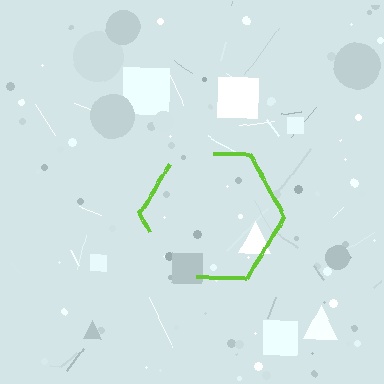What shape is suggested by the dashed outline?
The dashed outline suggests a hexagon.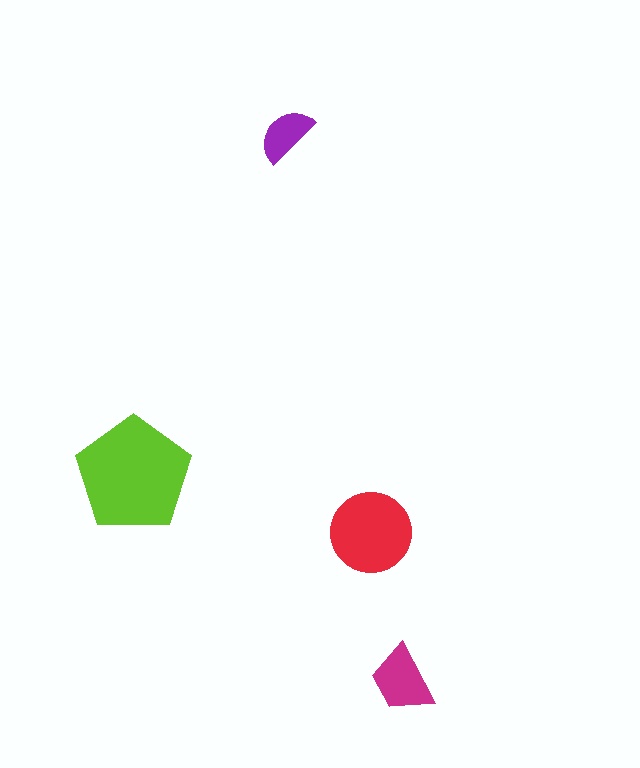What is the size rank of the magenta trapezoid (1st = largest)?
3rd.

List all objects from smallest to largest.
The purple semicircle, the magenta trapezoid, the red circle, the lime pentagon.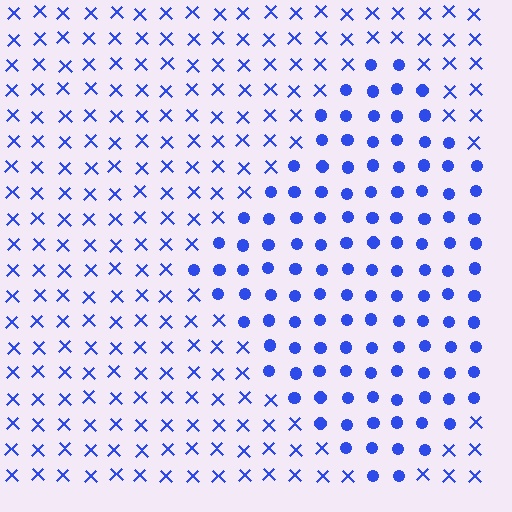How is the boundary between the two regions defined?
The boundary is defined by a change in element shape: circles inside vs. X marks outside. All elements share the same color and spacing.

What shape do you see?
I see a diamond.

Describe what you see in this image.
The image is filled with small blue elements arranged in a uniform grid. A diamond-shaped region contains circles, while the surrounding area contains X marks. The boundary is defined purely by the change in element shape.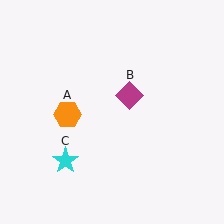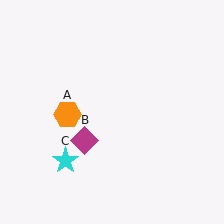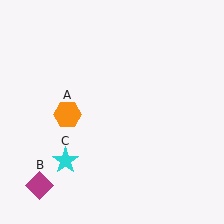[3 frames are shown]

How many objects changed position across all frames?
1 object changed position: magenta diamond (object B).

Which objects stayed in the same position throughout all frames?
Orange hexagon (object A) and cyan star (object C) remained stationary.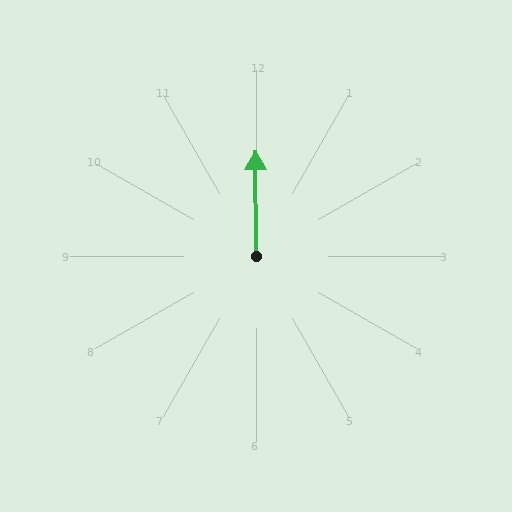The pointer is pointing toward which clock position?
Roughly 12 o'clock.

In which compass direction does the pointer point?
North.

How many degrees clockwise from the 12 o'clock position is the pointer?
Approximately 360 degrees.